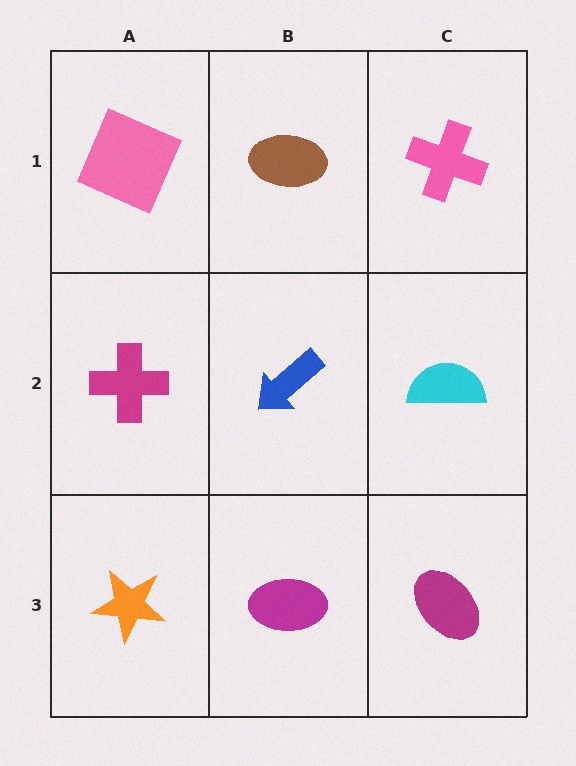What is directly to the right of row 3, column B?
A magenta ellipse.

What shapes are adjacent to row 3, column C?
A cyan semicircle (row 2, column C), a magenta ellipse (row 3, column B).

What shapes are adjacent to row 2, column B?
A brown ellipse (row 1, column B), a magenta ellipse (row 3, column B), a magenta cross (row 2, column A), a cyan semicircle (row 2, column C).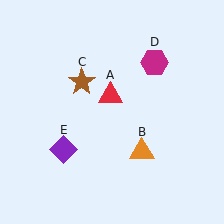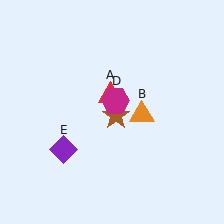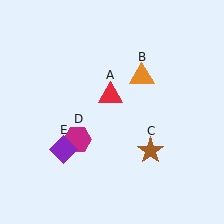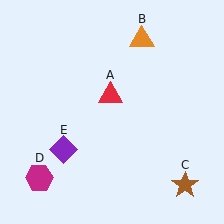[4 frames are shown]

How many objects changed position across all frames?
3 objects changed position: orange triangle (object B), brown star (object C), magenta hexagon (object D).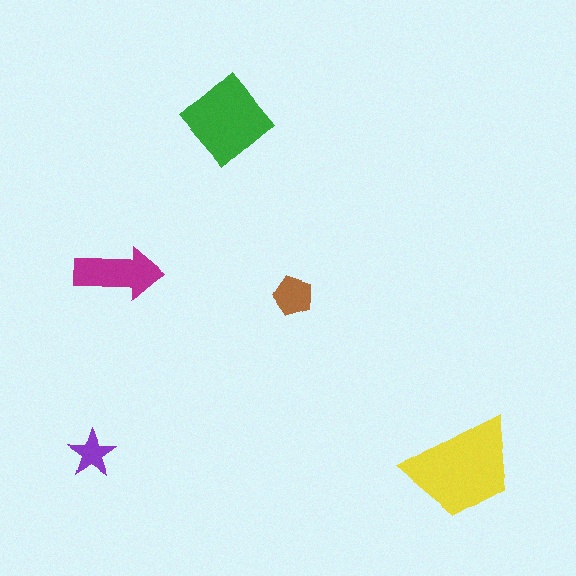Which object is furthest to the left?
The purple star is leftmost.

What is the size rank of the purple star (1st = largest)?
5th.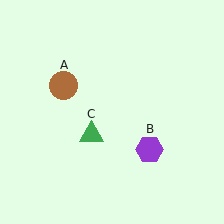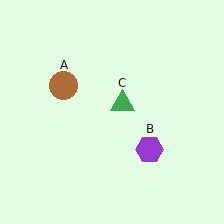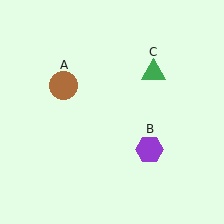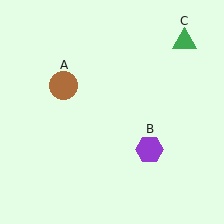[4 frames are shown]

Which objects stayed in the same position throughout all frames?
Brown circle (object A) and purple hexagon (object B) remained stationary.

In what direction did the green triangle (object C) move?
The green triangle (object C) moved up and to the right.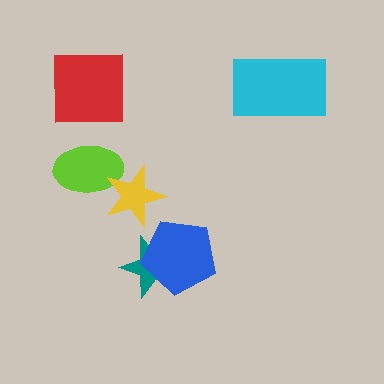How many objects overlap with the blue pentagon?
1 object overlaps with the blue pentagon.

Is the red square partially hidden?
No, no other shape covers it.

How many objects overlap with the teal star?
1 object overlaps with the teal star.